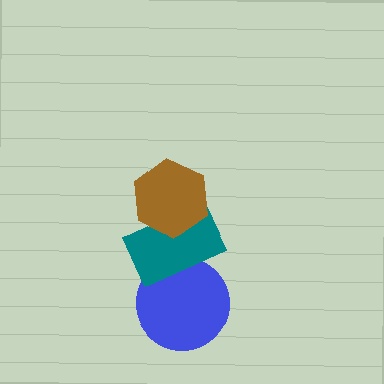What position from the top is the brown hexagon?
The brown hexagon is 1st from the top.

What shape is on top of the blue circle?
The teal rectangle is on top of the blue circle.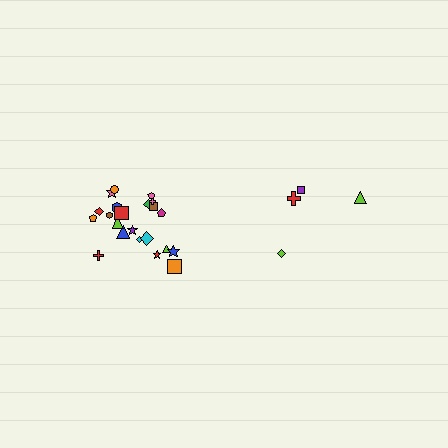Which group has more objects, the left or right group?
The left group.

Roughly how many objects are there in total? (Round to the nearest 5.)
Roughly 25 objects in total.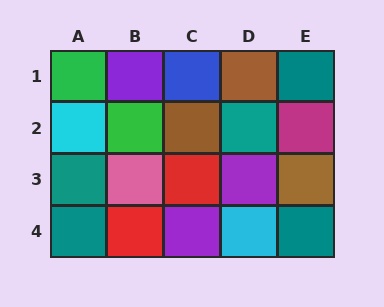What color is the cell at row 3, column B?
Pink.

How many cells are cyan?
2 cells are cyan.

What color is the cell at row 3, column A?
Teal.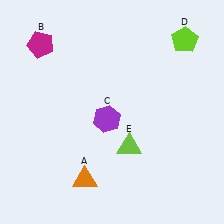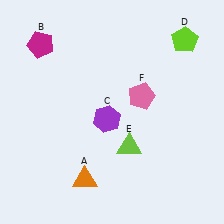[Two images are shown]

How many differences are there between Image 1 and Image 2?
There is 1 difference between the two images.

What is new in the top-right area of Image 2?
A pink pentagon (F) was added in the top-right area of Image 2.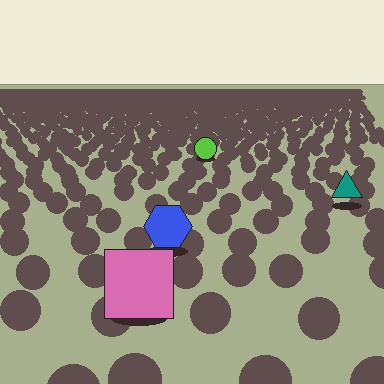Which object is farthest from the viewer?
The lime circle is farthest from the viewer. It appears smaller and the ground texture around it is denser.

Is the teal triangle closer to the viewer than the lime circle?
Yes. The teal triangle is closer — you can tell from the texture gradient: the ground texture is coarser near it.